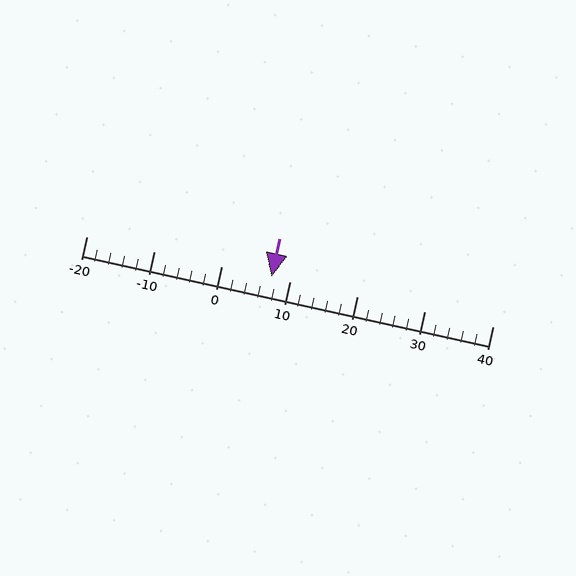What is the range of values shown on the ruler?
The ruler shows values from -20 to 40.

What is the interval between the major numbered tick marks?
The major tick marks are spaced 10 units apart.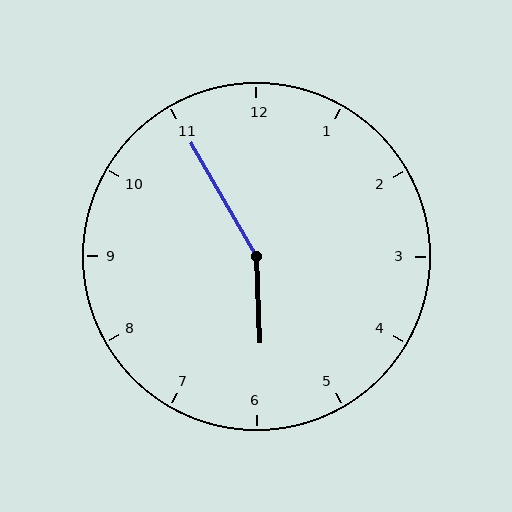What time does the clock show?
5:55.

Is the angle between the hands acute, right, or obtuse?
It is obtuse.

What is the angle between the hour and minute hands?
Approximately 152 degrees.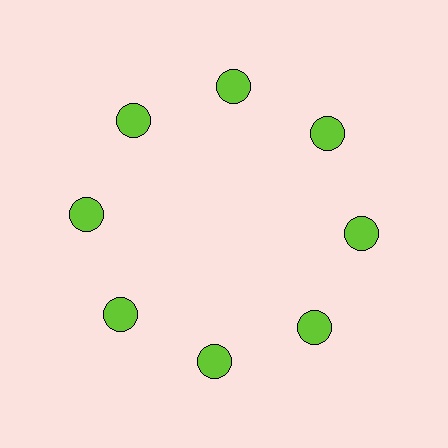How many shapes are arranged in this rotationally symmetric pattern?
There are 8 shapes, arranged in 8 groups of 1.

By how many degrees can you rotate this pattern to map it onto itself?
The pattern maps onto itself every 45 degrees of rotation.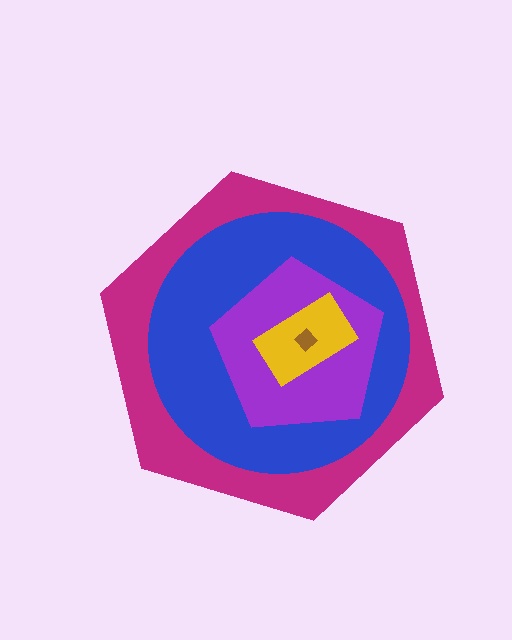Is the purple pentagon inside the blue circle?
Yes.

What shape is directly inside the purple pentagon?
The yellow rectangle.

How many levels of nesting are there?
5.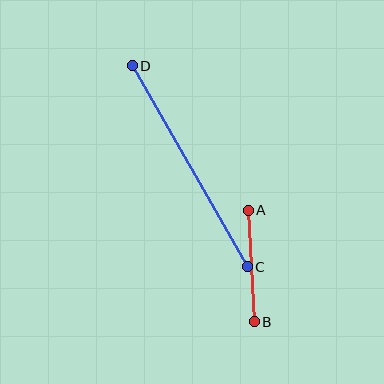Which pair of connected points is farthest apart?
Points C and D are farthest apart.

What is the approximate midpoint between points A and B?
The midpoint is at approximately (252, 266) pixels.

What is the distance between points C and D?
The distance is approximately 232 pixels.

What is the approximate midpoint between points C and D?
The midpoint is at approximately (190, 166) pixels.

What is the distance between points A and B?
The distance is approximately 112 pixels.